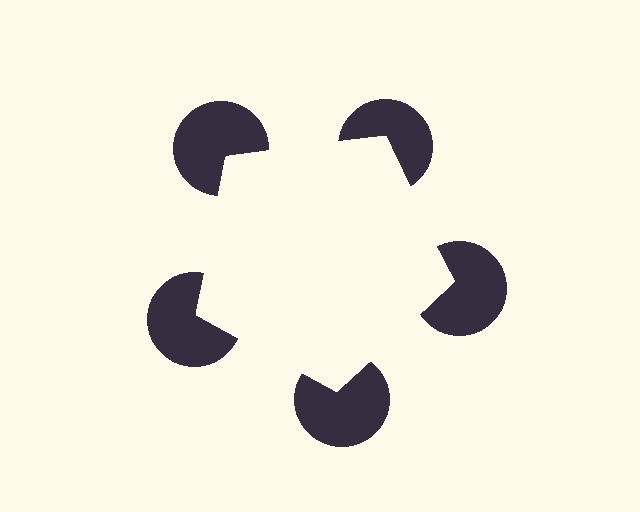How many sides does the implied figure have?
5 sides.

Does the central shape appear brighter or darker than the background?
It typically appears slightly brighter than the background, even though no actual brightness change is drawn.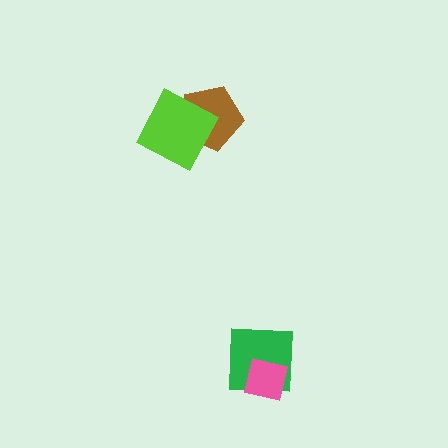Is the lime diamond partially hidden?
No, no other shape covers it.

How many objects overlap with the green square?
1 object overlaps with the green square.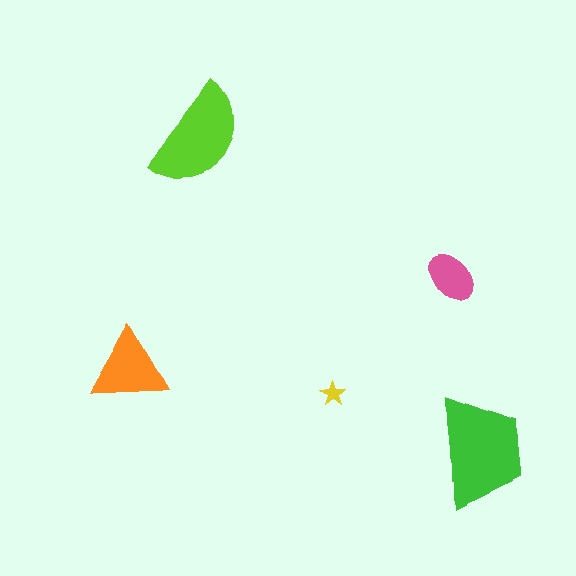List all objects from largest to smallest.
The green trapezoid, the lime semicircle, the orange triangle, the pink ellipse, the yellow star.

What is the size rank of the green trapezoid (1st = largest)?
1st.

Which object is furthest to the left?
The orange triangle is leftmost.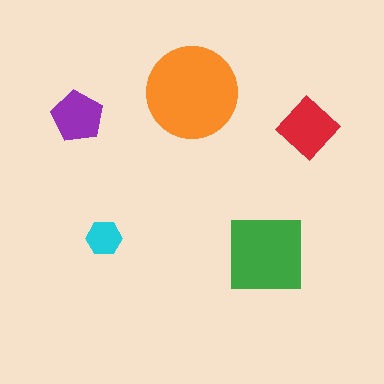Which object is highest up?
The orange circle is topmost.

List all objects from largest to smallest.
The orange circle, the green square, the red diamond, the purple pentagon, the cyan hexagon.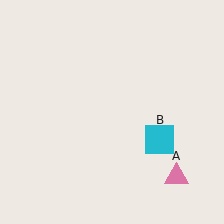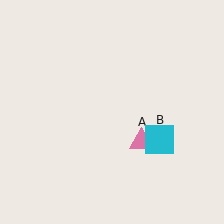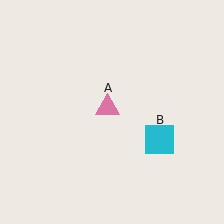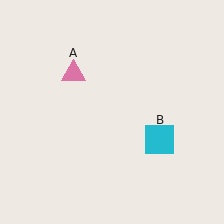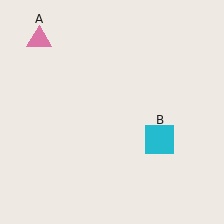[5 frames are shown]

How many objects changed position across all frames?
1 object changed position: pink triangle (object A).